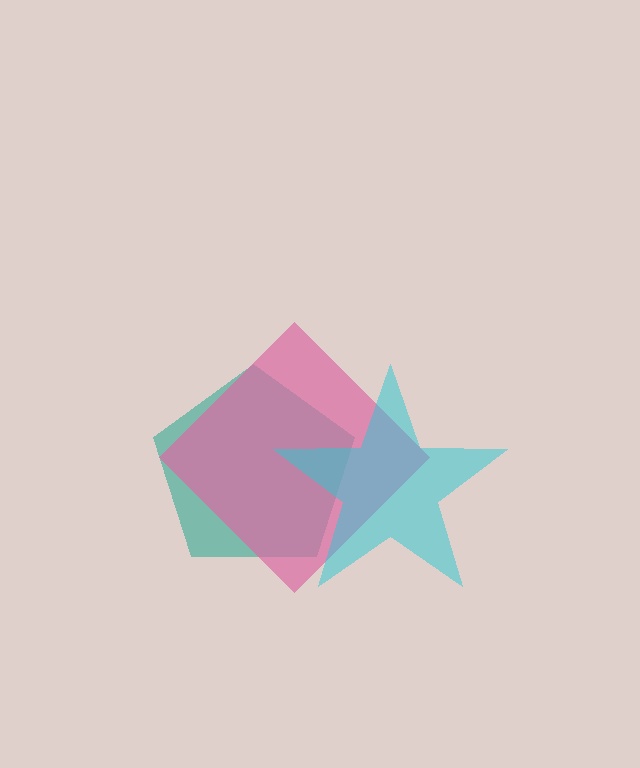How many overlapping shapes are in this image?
There are 3 overlapping shapes in the image.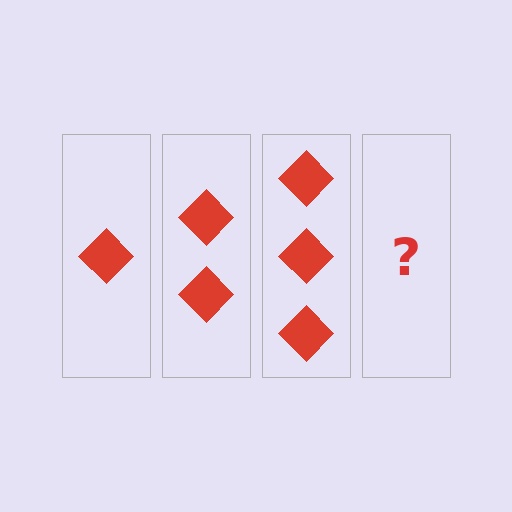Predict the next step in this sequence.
The next step is 4 diamonds.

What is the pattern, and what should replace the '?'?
The pattern is that each step adds one more diamond. The '?' should be 4 diamonds.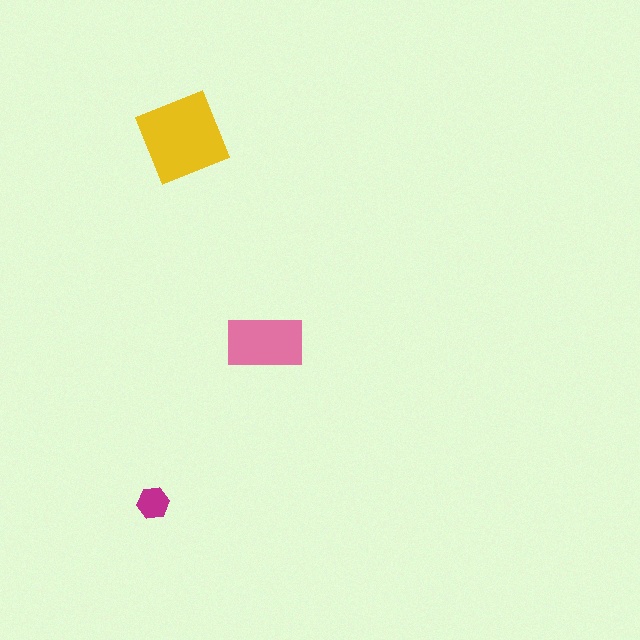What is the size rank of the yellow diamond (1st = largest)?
1st.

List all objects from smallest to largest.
The magenta hexagon, the pink rectangle, the yellow diamond.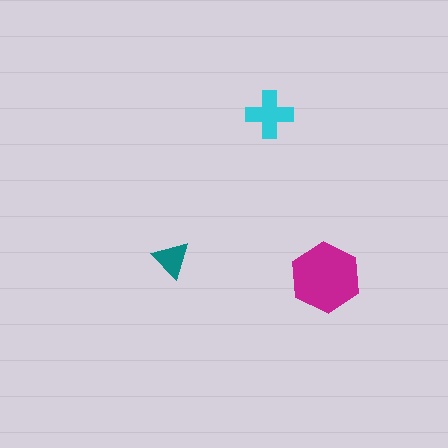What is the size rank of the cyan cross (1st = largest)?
2nd.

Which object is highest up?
The cyan cross is topmost.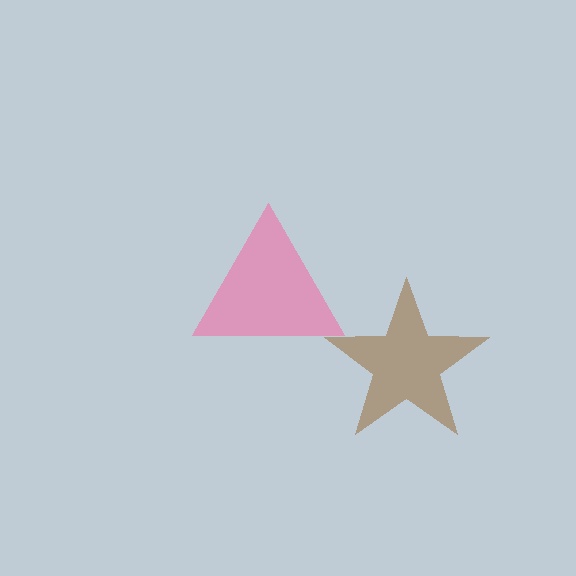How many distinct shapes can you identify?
There are 2 distinct shapes: a brown star, a pink triangle.